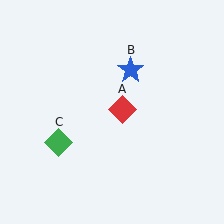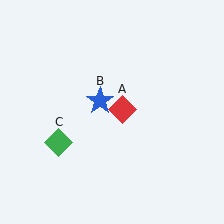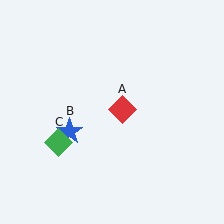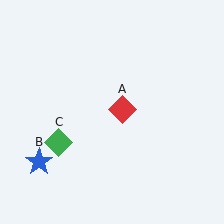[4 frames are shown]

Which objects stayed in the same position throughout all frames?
Red diamond (object A) and green diamond (object C) remained stationary.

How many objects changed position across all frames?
1 object changed position: blue star (object B).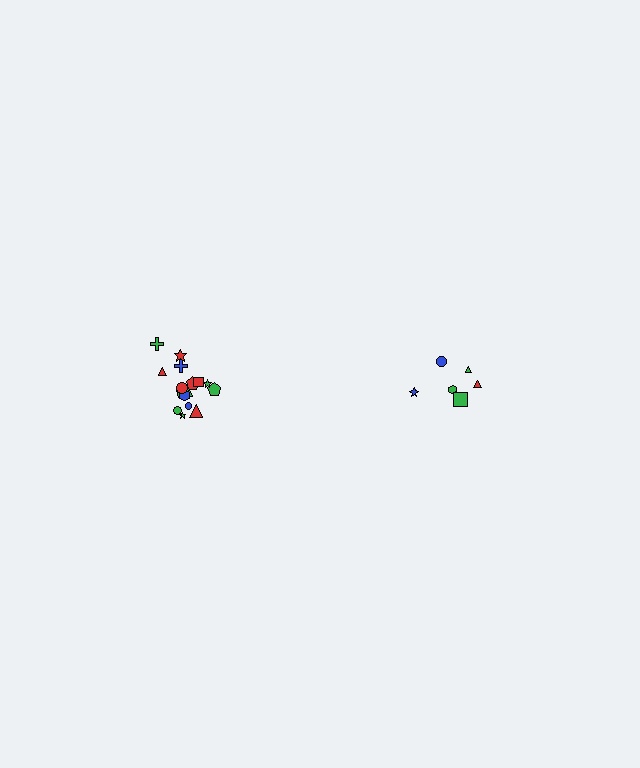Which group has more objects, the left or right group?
The left group.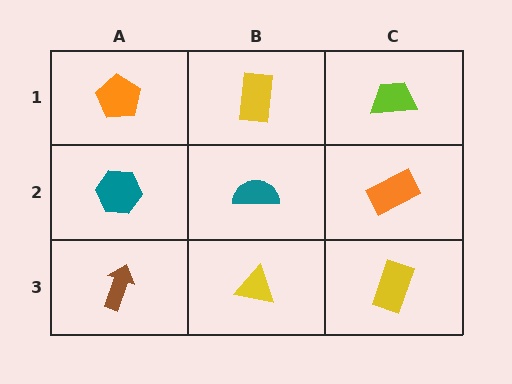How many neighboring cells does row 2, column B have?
4.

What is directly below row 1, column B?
A teal semicircle.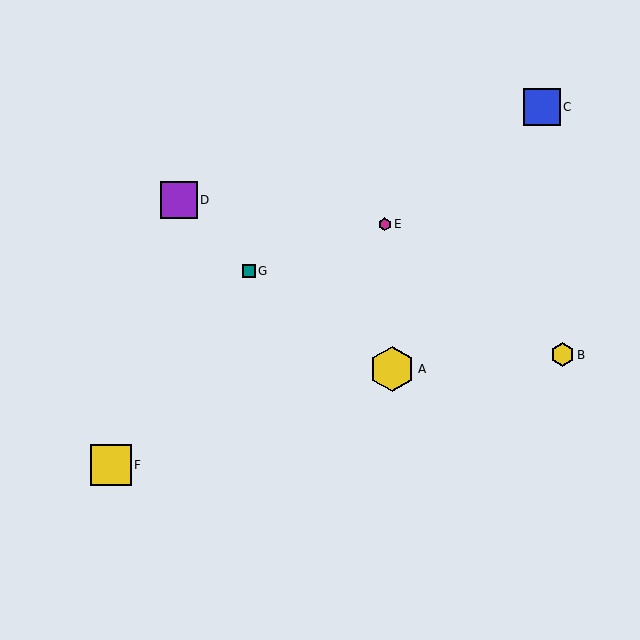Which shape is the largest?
The yellow hexagon (labeled A) is the largest.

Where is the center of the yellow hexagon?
The center of the yellow hexagon is at (392, 369).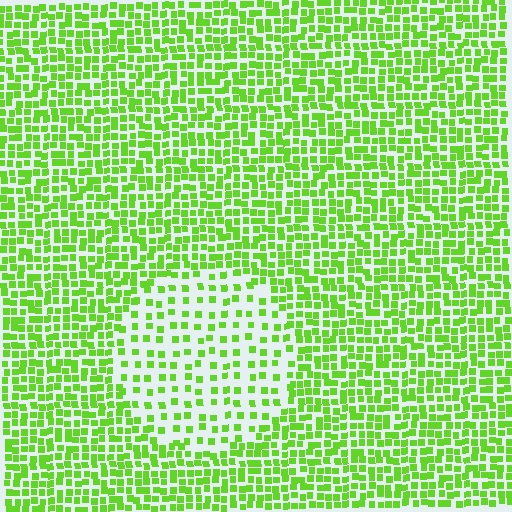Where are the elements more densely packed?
The elements are more densely packed outside the circle boundary.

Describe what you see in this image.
The image contains small lime elements arranged at two different densities. A circle-shaped region is visible where the elements are less densely packed than the surrounding area.